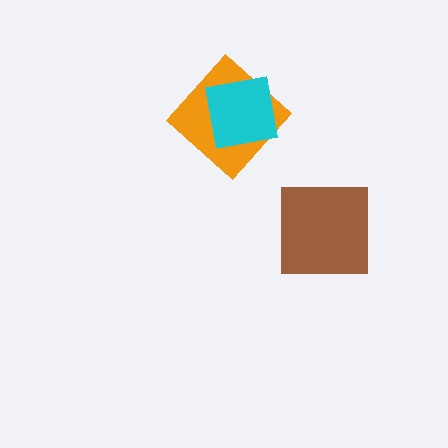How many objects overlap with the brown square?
0 objects overlap with the brown square.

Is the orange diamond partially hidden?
Yes, it is partially covered by another shape.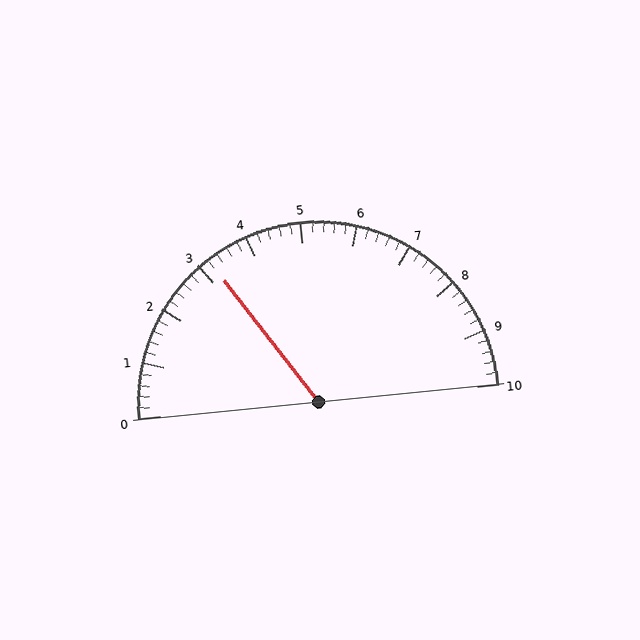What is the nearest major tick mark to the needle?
The nearest major tick mark is 3.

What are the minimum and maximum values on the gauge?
The gauge ranges from 0 to 10.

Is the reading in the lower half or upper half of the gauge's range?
The reading is in the lower half of the range (0 to 10).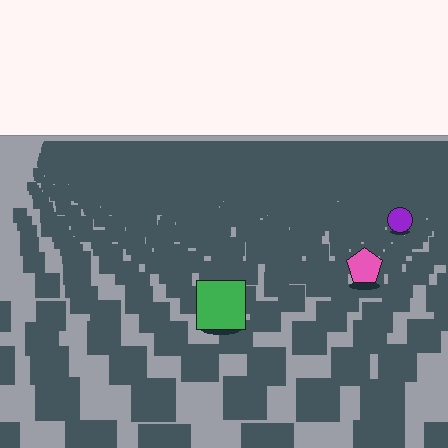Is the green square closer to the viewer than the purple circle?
Yes. The green square is closer — you can tell from the texture gradient: the ground texture is coarser near it.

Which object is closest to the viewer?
The green square is closest. The texture marks near it are larger and more spread out.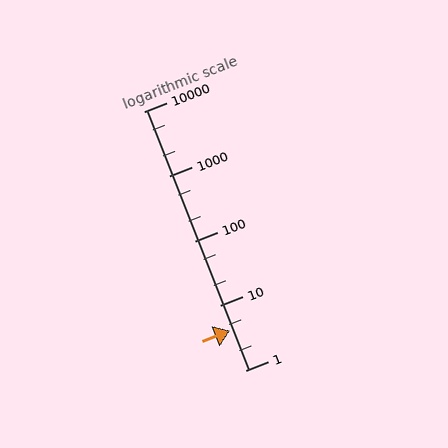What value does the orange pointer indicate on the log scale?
The pointer indicates approximately 4.1.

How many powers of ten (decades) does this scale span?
The scale spans 4 decades, from 1 to 10000.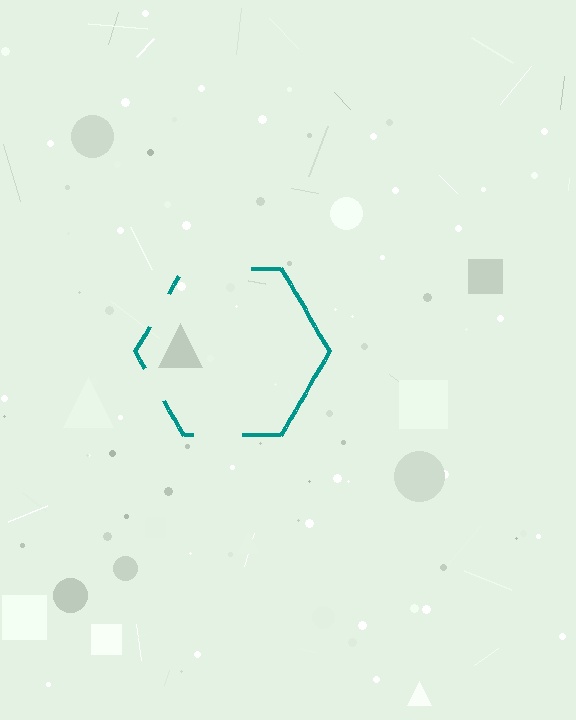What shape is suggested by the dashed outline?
The dashed outline suggests a hexagon.